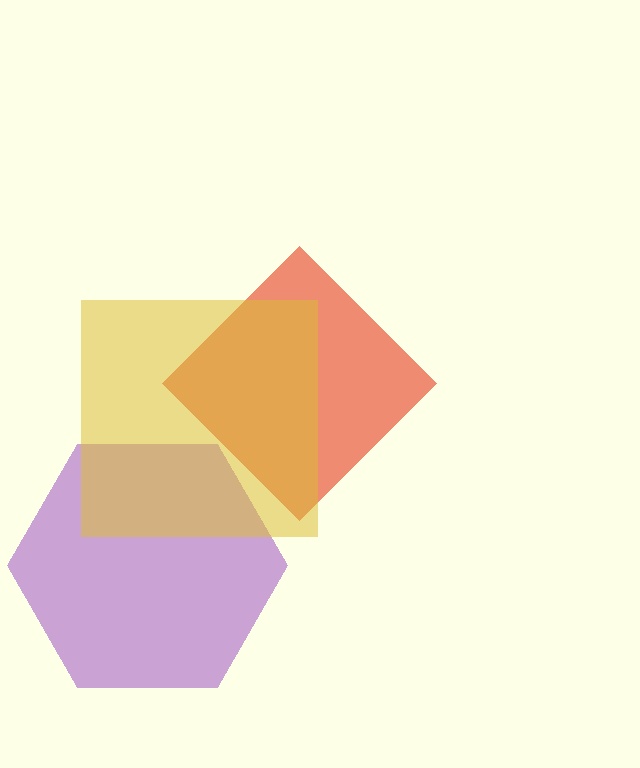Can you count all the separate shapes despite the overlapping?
Yes, there are 3 separate shapes.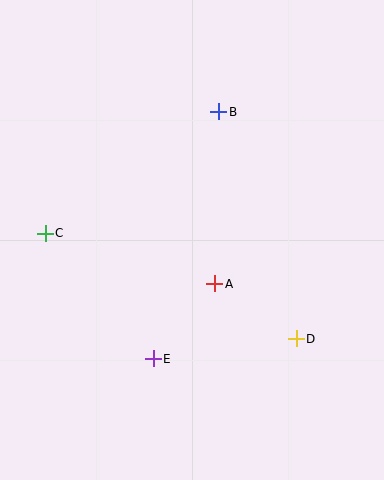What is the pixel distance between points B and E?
The distance between B and E is 256 pixels.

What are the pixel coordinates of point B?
Point B is at (219, 112).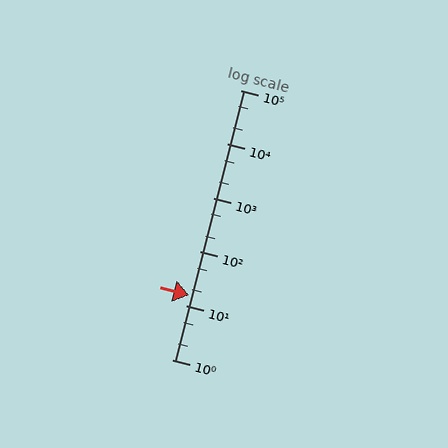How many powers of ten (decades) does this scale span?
The scale spans 5 decades, from 1 to 100000.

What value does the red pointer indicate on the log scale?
The pointer indicates approximately 16.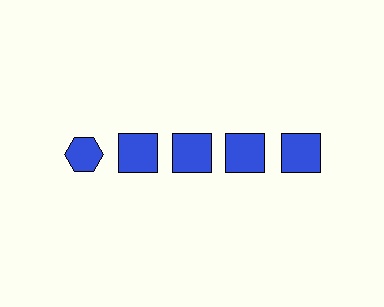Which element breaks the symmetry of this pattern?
The blue hexagon in the top row, leftmost column breaks the symmetry. All other shapes are blue squares.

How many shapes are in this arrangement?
There are 5 shapes arranged in a grid pattern.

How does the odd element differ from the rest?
It has a different shape: hexagon instead of square.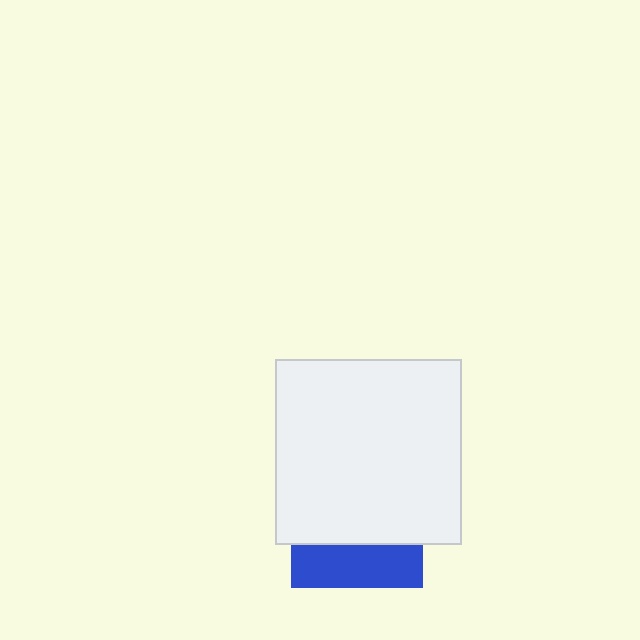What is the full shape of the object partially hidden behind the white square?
The partially hidden object is a blue square.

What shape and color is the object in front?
The object in front is a white square.